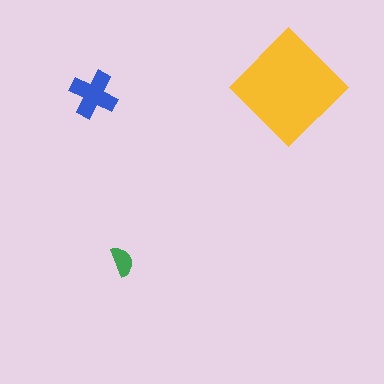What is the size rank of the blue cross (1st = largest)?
2nd.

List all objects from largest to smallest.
The yellow diamond, the blue cross, the green semicircle.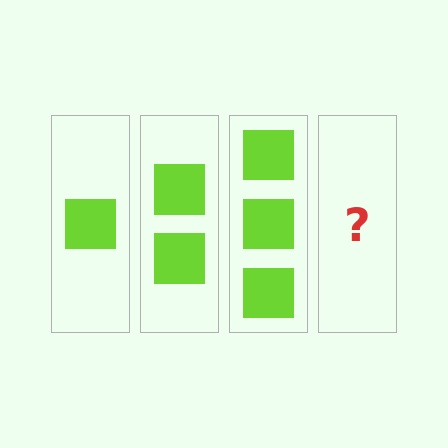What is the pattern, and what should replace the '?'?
The pattern is that each step adds one more square. The '?' should be 4 squares.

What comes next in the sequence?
The next element should be 4 squares.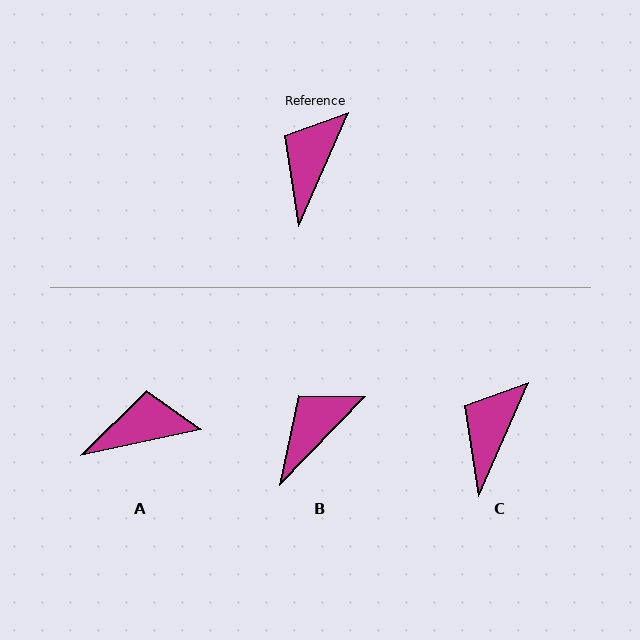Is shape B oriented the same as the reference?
No, it is off by about 20 degrees.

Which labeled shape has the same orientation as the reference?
C.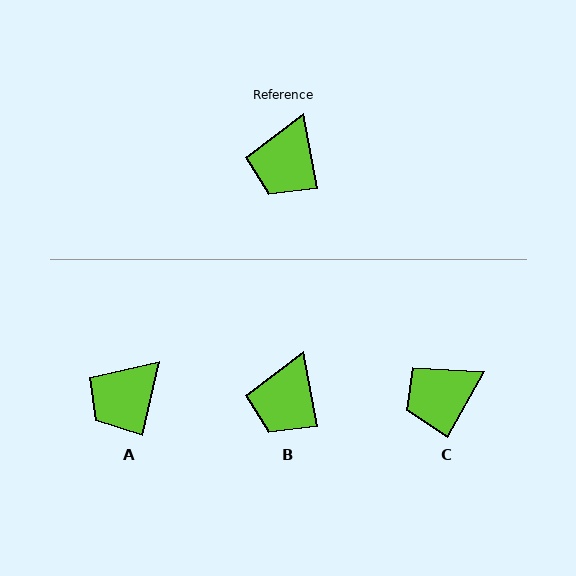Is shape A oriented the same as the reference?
No, it is off by about 24 degrees.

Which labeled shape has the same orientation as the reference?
B.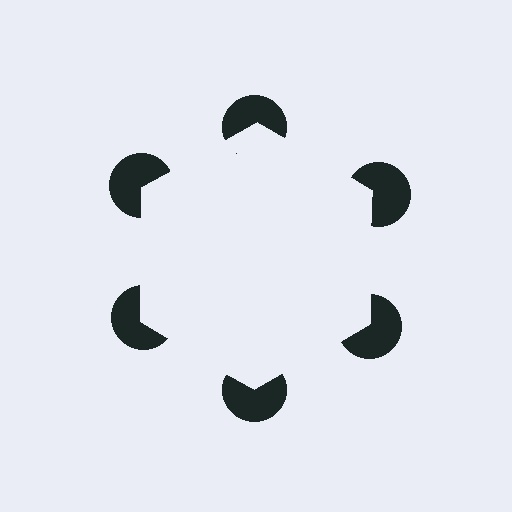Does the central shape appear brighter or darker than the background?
It typically appears slightly brighter than the background, even though no actual brightness change is drawn.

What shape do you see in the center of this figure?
An illusory hexagon — its edges are inferred from the aligned wedge cuts in the pac-man discs, not physically drawn.